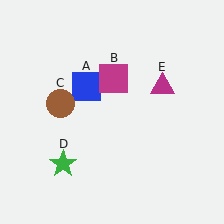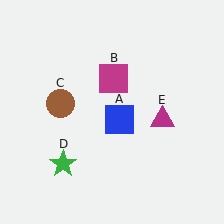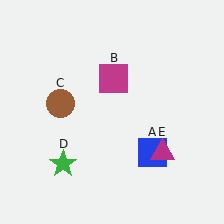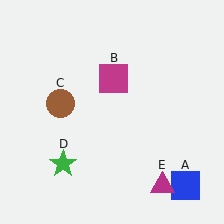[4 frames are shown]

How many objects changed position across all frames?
2 objects changed position: blue square (object A), magenta triangle (object E).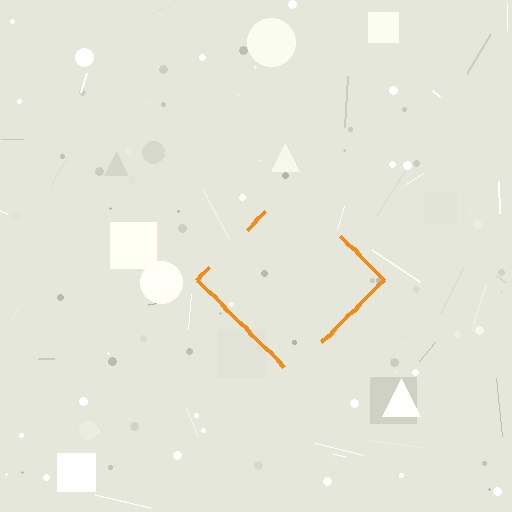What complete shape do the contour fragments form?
The contour fragments form a diamond.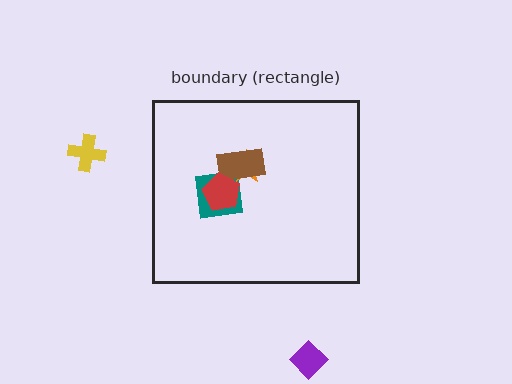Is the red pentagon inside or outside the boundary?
Inside.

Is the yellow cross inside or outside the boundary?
Outside.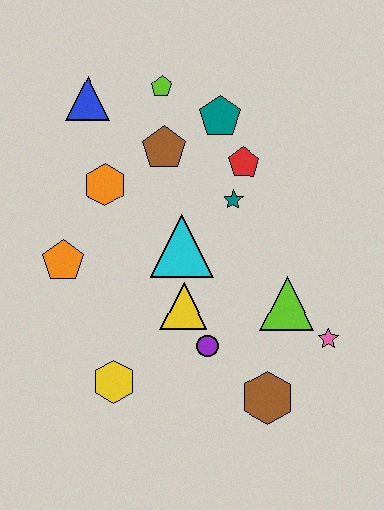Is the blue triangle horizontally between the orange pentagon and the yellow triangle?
Yes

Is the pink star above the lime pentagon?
No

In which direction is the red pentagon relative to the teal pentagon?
The red pentagon is below the teal pentagon.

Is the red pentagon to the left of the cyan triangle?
No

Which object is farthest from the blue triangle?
The brown hexagon is farthest from the blue triangle.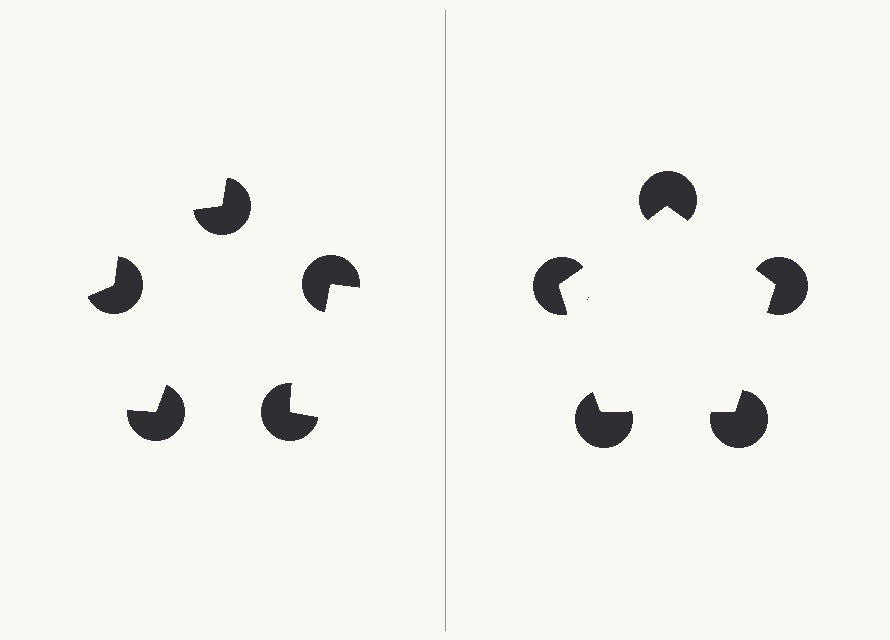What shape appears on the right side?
An illusory pentagon.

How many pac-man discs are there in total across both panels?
10 — 5 on each side.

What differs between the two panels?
The pac-man discs are positioned identically on both sides; only the wedge orientations differ. On the right they align to a pentagon; on the left they are misaligned.